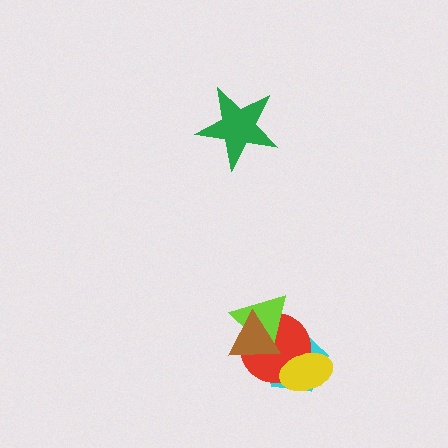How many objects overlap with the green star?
0 objects overlap with the green star.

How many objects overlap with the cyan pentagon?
4 objects overlap with the cyan pentagon.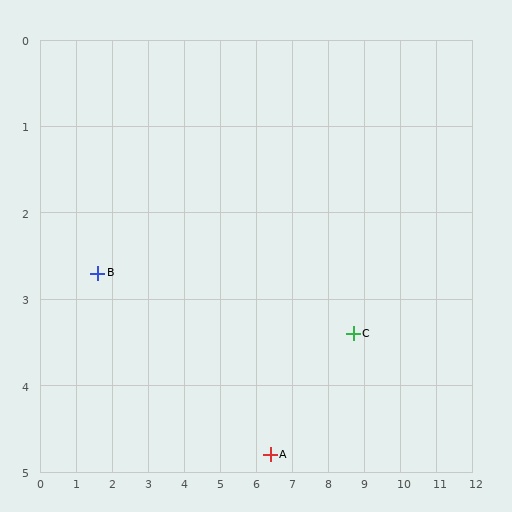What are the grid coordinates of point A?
Point A is at approximately (6.4, 4.8).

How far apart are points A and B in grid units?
Points A and B are about 5.2 grid units apart.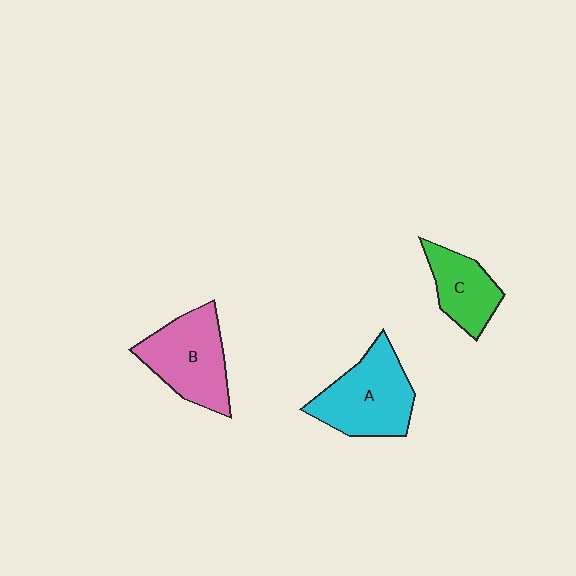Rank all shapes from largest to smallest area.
From largest to smallest: A (cyan), B (pink), C (green).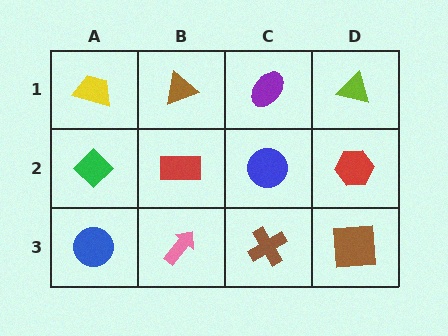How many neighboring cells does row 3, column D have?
2.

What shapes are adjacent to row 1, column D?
A red hexagon (row 2, column D), a purple ellipse (row 1, column C).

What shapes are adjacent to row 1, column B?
A red rectangle (row 2, column B), a yellow trapezoid (row 1, column A), a purple ellipse (row 1, column C).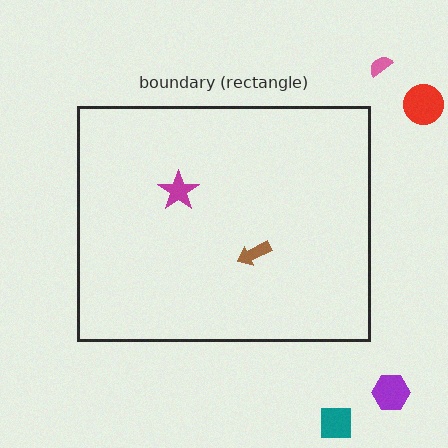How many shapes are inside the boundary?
2 inside, 4 outside.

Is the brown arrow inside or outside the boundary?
Inside.